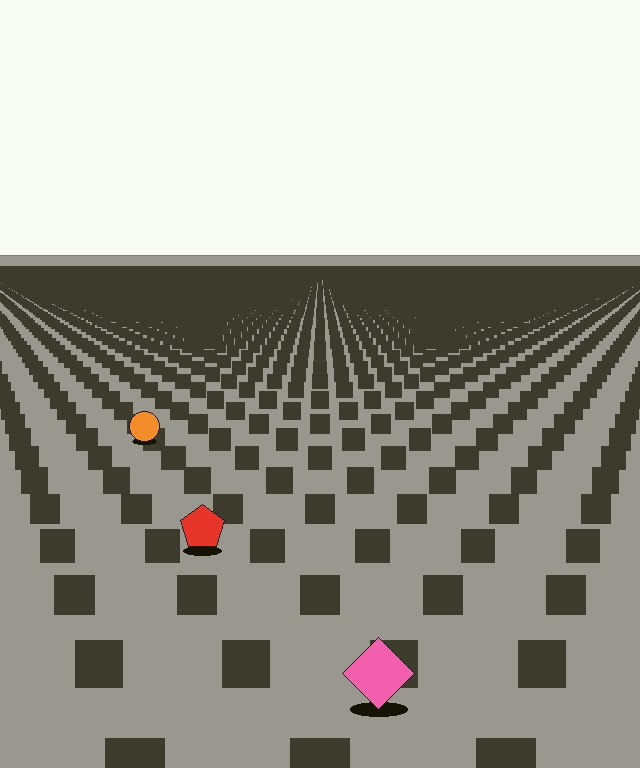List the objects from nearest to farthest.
From nearest to farthest: the pink diamond, the red pentagon, the orange circle.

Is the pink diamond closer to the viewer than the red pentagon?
Yes. The pink diamond is closer — you can tell from the texture gradient: the ground texture is coarser near it.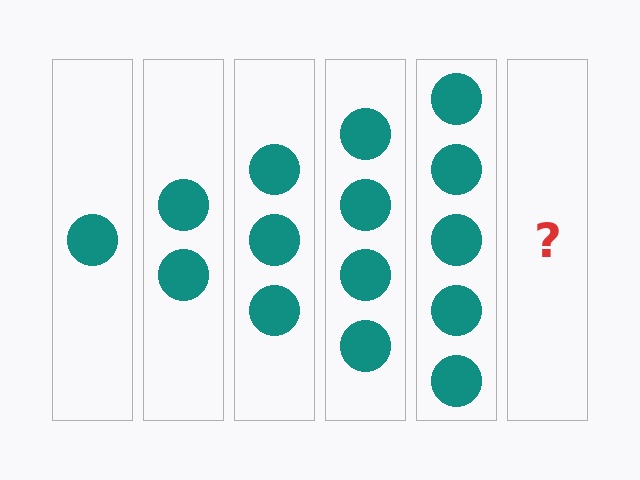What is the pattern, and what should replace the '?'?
The pattern is that each step adds one more circle. The '?' should be 6 circles.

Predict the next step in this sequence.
The next step is 6 circles.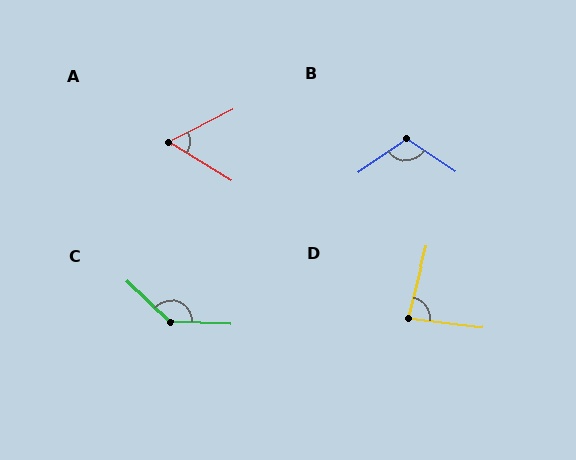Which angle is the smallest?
A, at approximately 58 degrees.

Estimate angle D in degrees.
Approximately 83 degrees.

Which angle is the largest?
C, at approximately 139 degrees.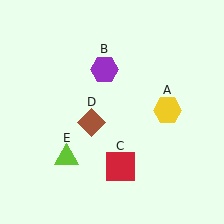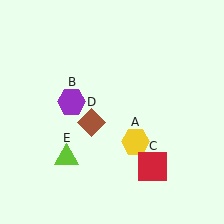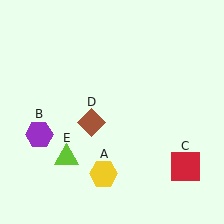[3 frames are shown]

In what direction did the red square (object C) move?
The red square (object C) moved right.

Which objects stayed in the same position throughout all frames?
Brown diamond (object D) and lime triangle (object E) remained stationary.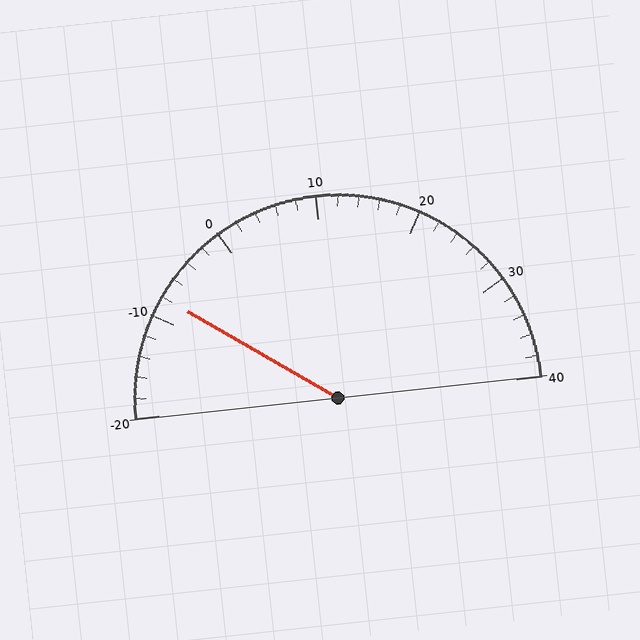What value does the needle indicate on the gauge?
The needle indicates approximately -8.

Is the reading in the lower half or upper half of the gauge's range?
The reading is in the lower half of the range (-20 to 40).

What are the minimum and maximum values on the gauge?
The gauge ranges from -20 to 40.